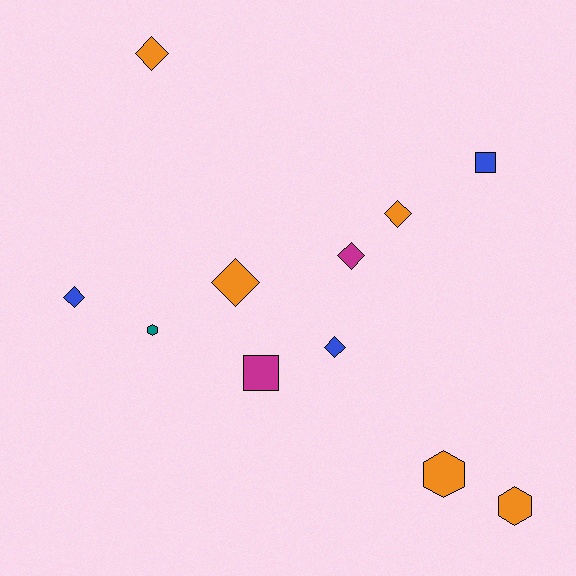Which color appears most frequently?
Orange, with 5 objects.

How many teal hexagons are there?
There is 1 teal hexagon.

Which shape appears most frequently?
Diamond, with 6 objects.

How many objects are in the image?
There are 11 objects.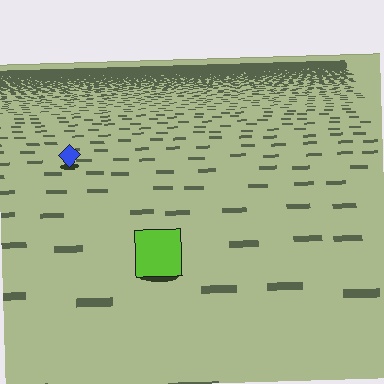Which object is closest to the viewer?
The lime square is closest. The texture marks near it are larger and more spread out.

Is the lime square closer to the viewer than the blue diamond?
Yes. The lime square is closer — you can tell from the texture gradient: the ground texture is coarser near it.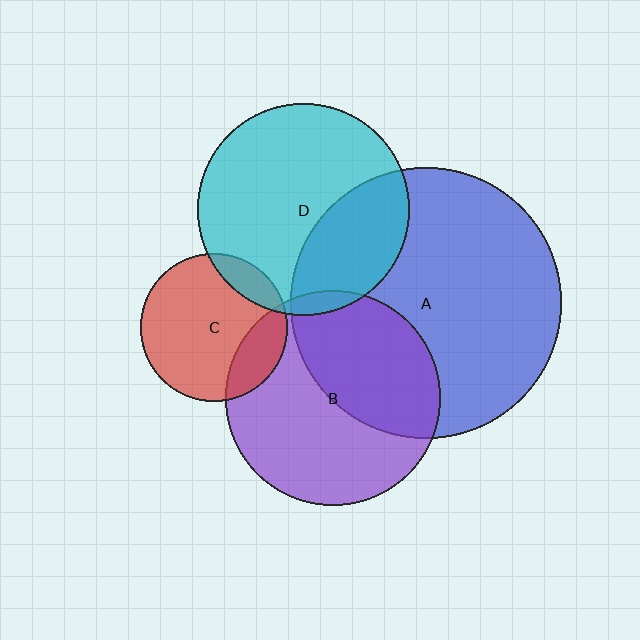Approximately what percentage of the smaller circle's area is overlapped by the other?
Approximately 45%.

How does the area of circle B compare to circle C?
Approximately 2.1 times.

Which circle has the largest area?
Circle A (blue).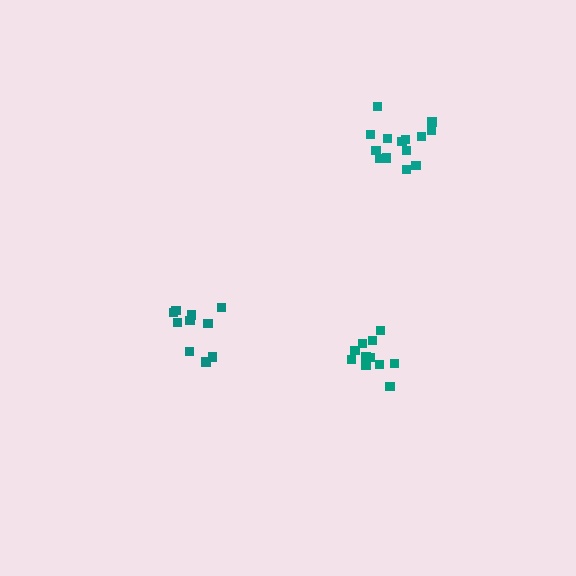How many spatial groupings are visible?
There are 3 spatial groupings.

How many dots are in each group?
Group 1: 14 dots, Group 2: 11 dots, Group 3: 10 dots (35 total).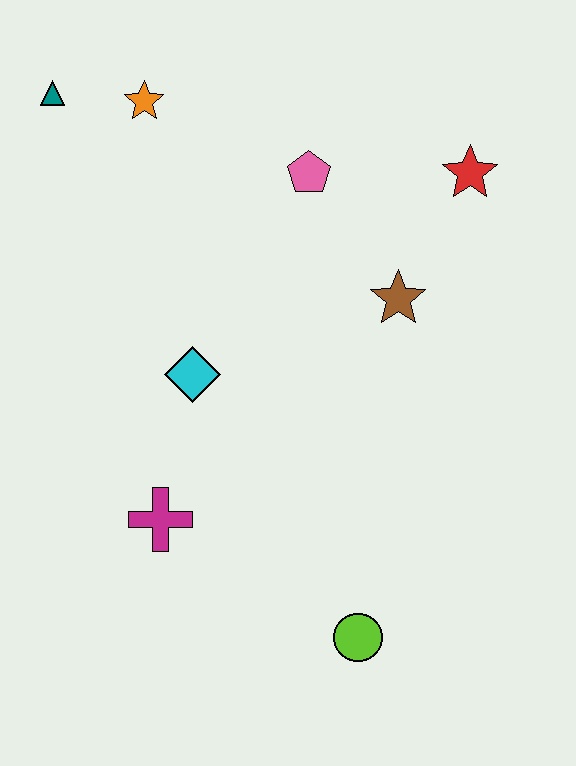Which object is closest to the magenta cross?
The cyan diamond is closest to the magenta cross.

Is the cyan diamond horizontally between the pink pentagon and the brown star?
No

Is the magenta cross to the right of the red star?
No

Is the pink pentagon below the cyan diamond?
No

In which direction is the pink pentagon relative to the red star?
The pink pentagon is to the left of the red star.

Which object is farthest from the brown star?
The teal triangle is farthest from the brown star.